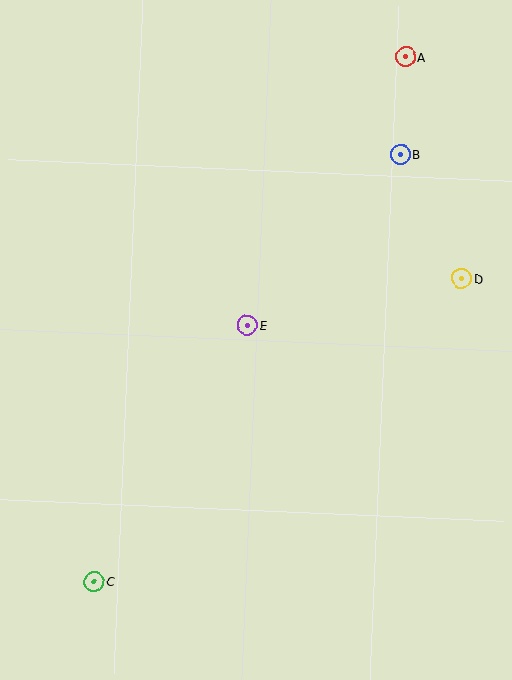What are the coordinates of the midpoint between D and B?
The midpoint between D and B is at (431, 216).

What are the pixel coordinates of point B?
Point B is at (401, 154).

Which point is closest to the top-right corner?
Point A is closest to the top-right corner.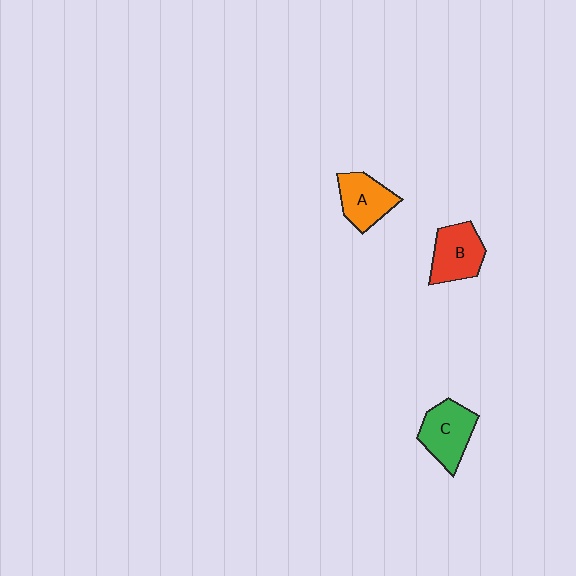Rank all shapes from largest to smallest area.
From largest to smallest: C (green), B (red), A (orange).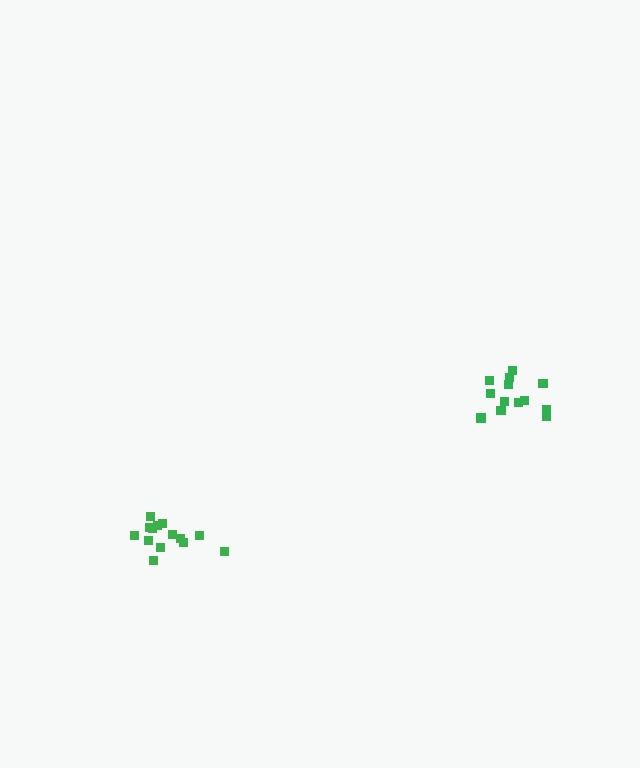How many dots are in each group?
Group 1: 13 dots, Group 2: 14 dots (27 total).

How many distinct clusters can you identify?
There are 2 distinct clusters.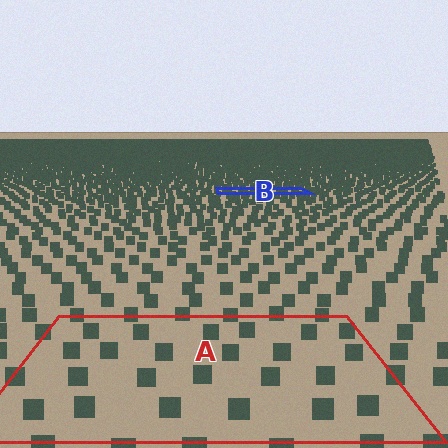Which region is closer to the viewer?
Region A is closer. The texture elements there are larger and more spread out.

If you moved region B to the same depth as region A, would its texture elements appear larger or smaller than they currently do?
They would appear larger. At a closer depth, the same texture elements are projected at a bigger on-screen size.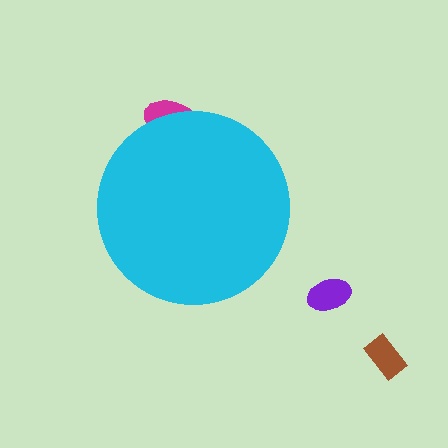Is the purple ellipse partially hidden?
No, the purple ellipse is fully visible.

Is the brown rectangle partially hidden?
No, the brown rectangle is fully visible.